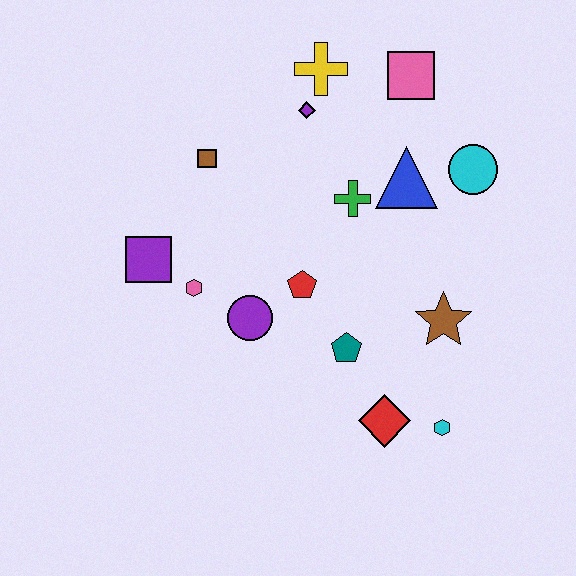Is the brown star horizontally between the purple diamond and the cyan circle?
Yes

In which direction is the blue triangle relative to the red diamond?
The blue triangle is above the red diamond.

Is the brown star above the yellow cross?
No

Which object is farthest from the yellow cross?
The cyan hexagon is farthest from the yellow cross.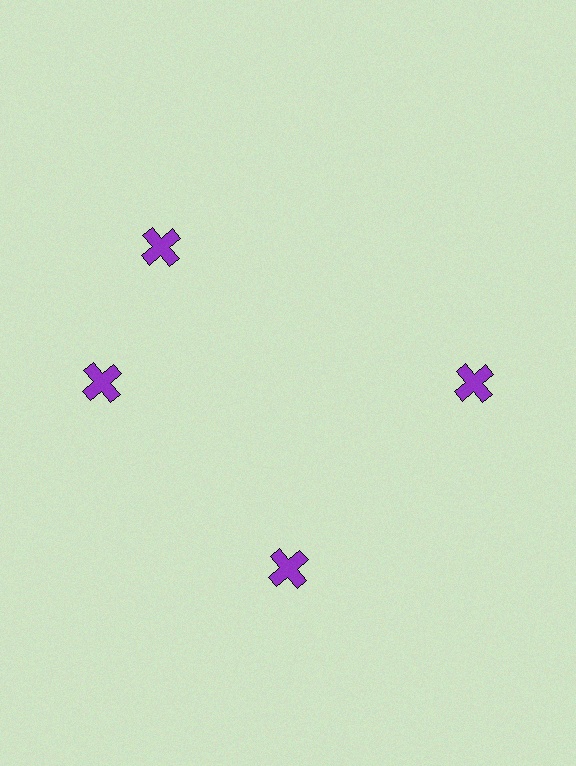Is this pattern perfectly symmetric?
No. The 4 purple crosses are arranged in a ring, but one element near the 12 o'clock position is rotated out of alignment along the ring, breaking the 4-fold rotational symmetry.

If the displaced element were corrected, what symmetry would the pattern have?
It would have 4-fold rotational symmetry — the pattern would map onto itself every 90 degrees.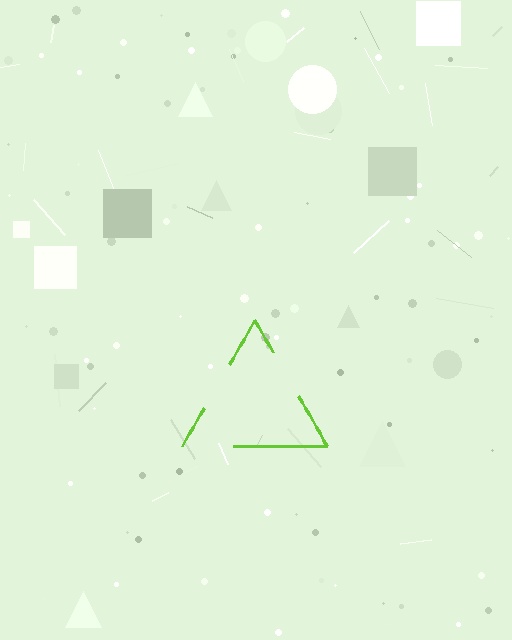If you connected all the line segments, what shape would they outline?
They would outline a triangle.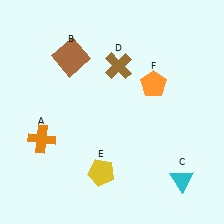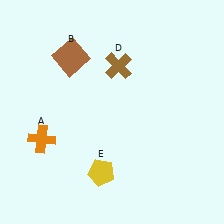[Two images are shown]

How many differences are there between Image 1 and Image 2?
There are 2 differences between the two images.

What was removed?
The orange pentagon (F), the cyan triangle (C) were removed in Image 2.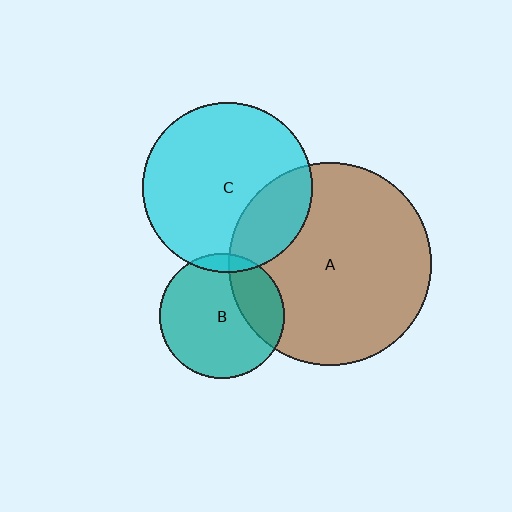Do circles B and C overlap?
Yes.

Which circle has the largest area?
Circle A (brown).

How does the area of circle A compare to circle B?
Approximately 2.6 times.